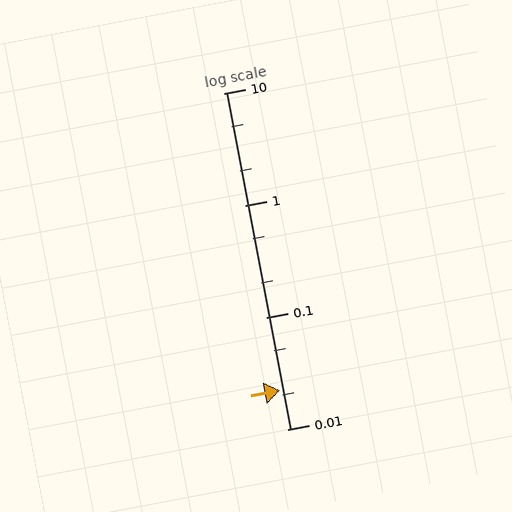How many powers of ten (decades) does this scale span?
The scale spans 3 decades, from 0.01 to 10.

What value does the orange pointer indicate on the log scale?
The pointer indicates approximately 0.022.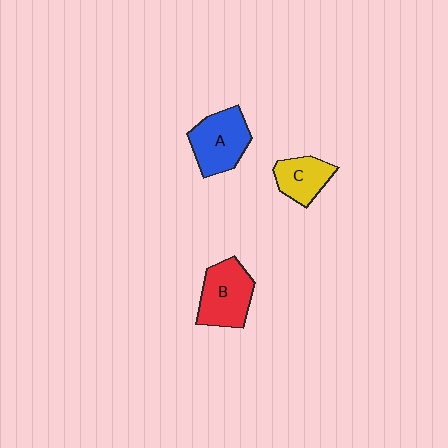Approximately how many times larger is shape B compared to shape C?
Approximately 1.5 times.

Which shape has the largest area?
Shape B (red).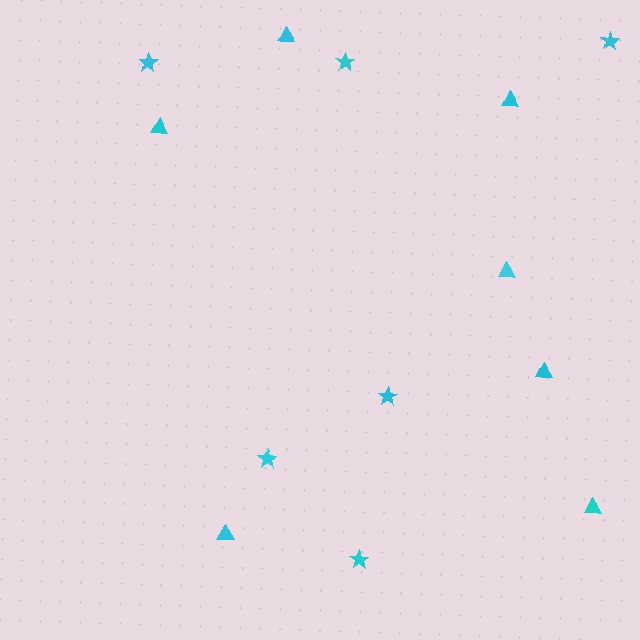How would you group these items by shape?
There are 2 groups: one group of stars (6) and one group of triangles (7).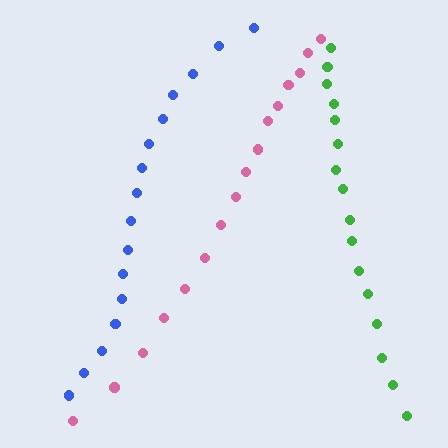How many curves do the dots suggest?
There are 3 distinct paths.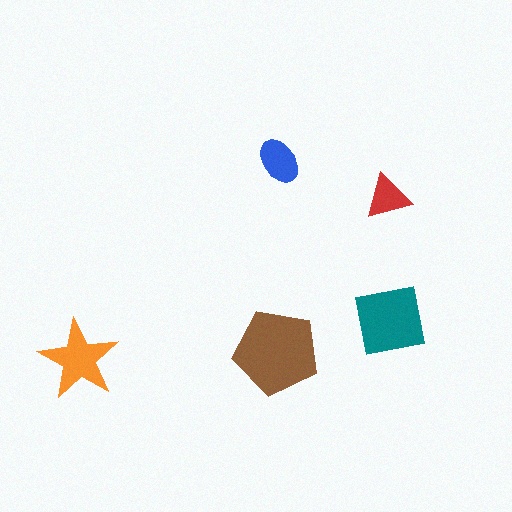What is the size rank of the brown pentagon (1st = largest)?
1st.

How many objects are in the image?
There are 5 objects in the image.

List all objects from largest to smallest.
The brown pentagon, the teal square, the orange star, the blue ellipse, the red triangle.